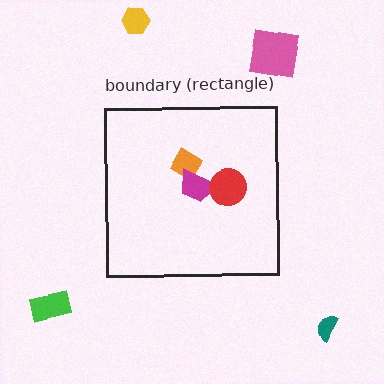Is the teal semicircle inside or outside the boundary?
Outside.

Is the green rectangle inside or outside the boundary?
Outside.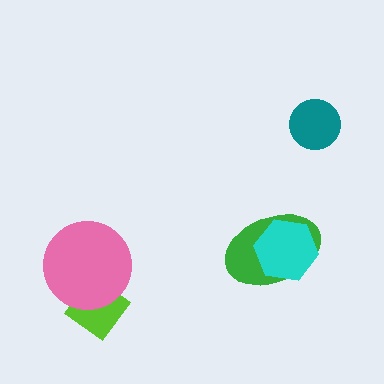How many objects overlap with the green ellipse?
1 object overlaps with the green ellipse.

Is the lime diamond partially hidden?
Yes, it is partially covered by another shape.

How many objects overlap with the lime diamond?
1 object overlaps with the lime diamond.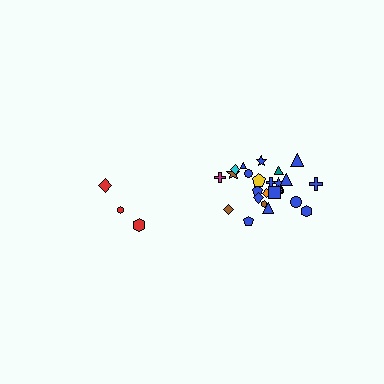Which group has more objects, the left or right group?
The right group.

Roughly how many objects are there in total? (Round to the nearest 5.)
Roughly 30 objects in total.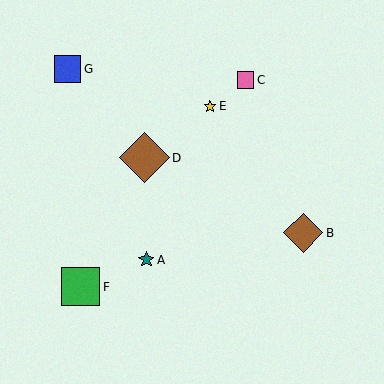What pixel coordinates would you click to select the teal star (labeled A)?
Click at (146, 260) to select the teal star A.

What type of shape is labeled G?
Shape G is a blue square.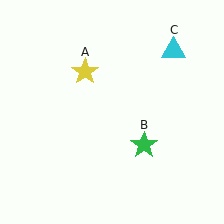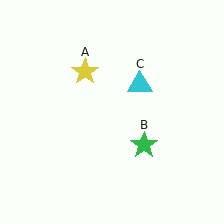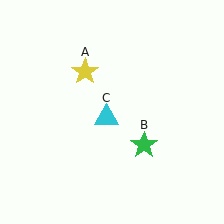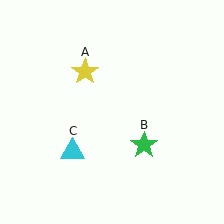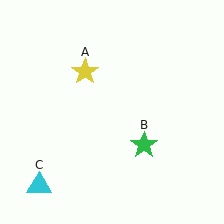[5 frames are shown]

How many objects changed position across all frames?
1 object changed position: cyan triangle (object C).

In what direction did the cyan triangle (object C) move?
The cyan triangle (object C) moved down and to the left.